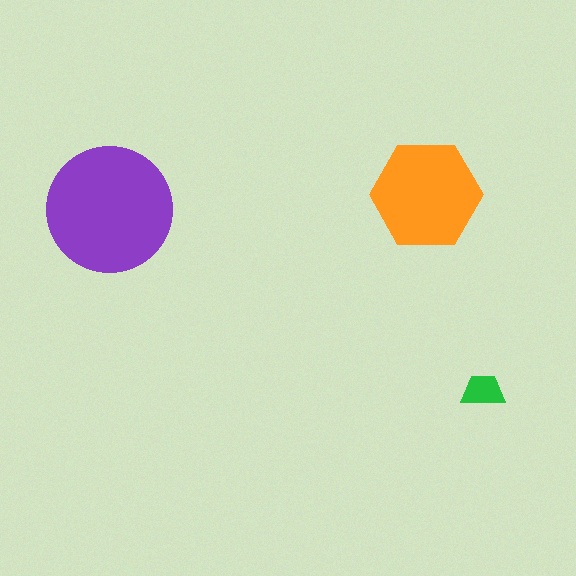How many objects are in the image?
There are 3 objects in the image.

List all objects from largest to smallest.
The purple circle, the orange hexagon, the green trapezoid.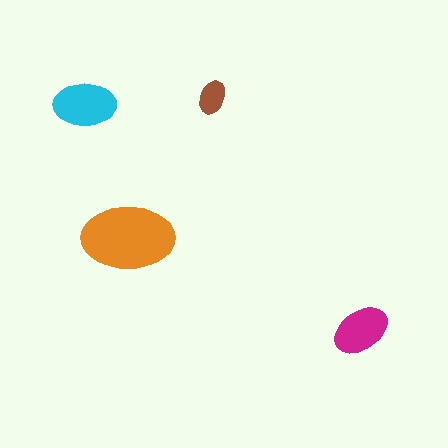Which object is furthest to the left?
The cyan ellipse is leftmost.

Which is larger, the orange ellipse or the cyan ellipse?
The orange one.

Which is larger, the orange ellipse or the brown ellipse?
The orange one.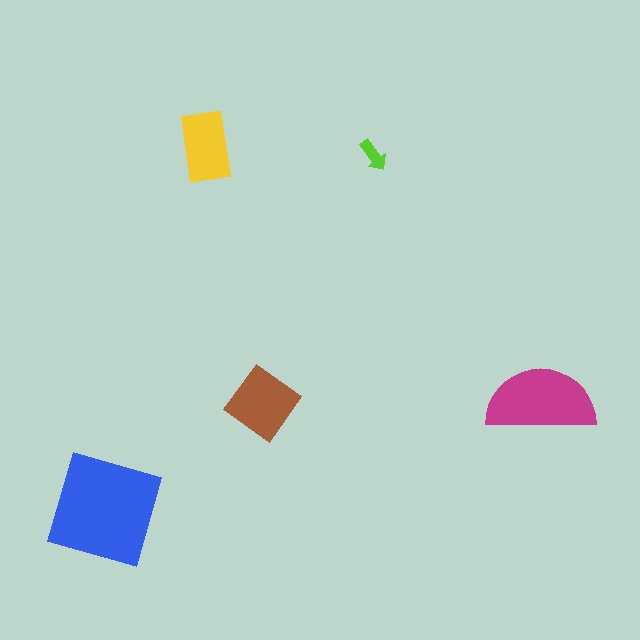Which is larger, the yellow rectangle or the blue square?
The blue square.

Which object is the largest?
The blue square.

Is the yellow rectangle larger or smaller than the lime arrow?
Larger.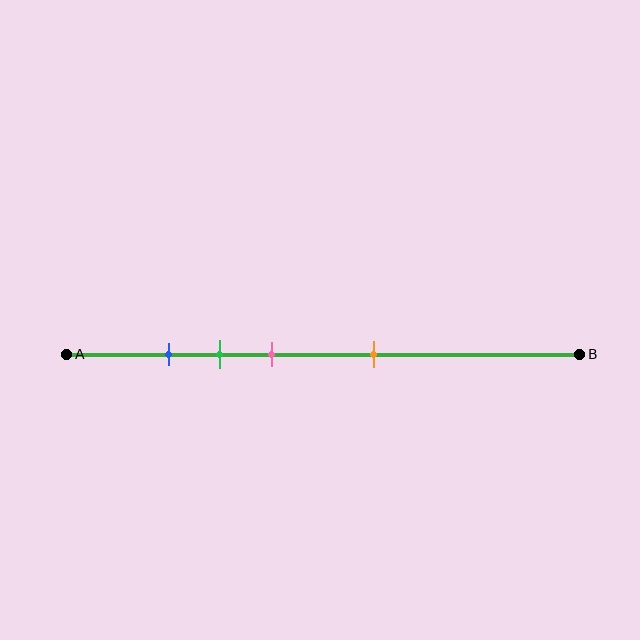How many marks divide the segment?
There are 4 marks dividing the segment.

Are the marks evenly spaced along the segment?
No, the marks are not evenly spaced.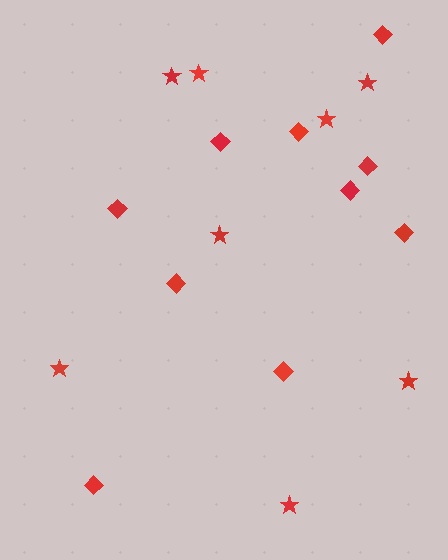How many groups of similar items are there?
There are 2 groups: one group of diamonds (10) and one group of stars (8).